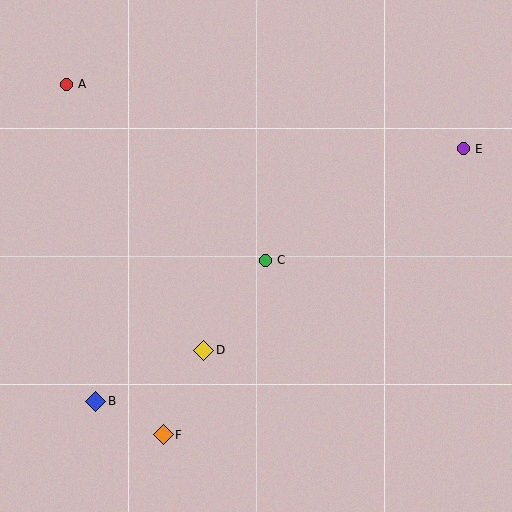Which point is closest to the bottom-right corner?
Point D is closest to the bottom-right corner.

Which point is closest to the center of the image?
Point C at (265, 260) is closest to the center.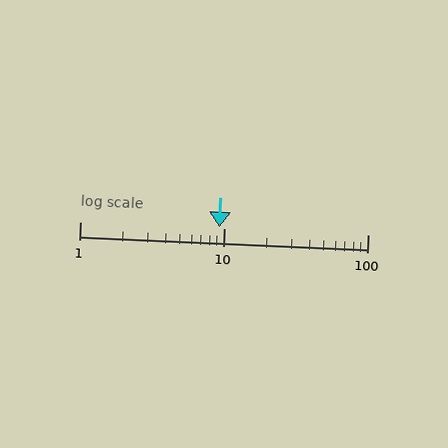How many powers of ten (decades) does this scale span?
The scale spans 2 decades, from 1 to 100.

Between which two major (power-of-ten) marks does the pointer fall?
The pointer is between 1 and 10.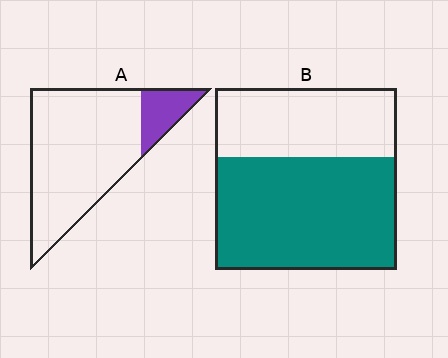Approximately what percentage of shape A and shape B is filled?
A is approximately 15% and B is approximately 60%.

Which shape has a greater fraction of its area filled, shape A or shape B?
Shape B.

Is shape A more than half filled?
No.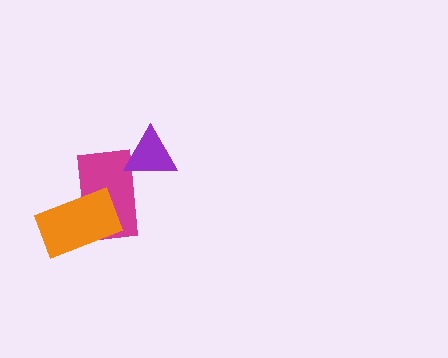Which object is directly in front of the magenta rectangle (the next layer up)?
The orange rectangle is directly in front of the magenta rectangle.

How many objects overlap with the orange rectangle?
1 object overlaps with the orange rectangle.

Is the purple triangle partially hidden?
No, no other shape covers it.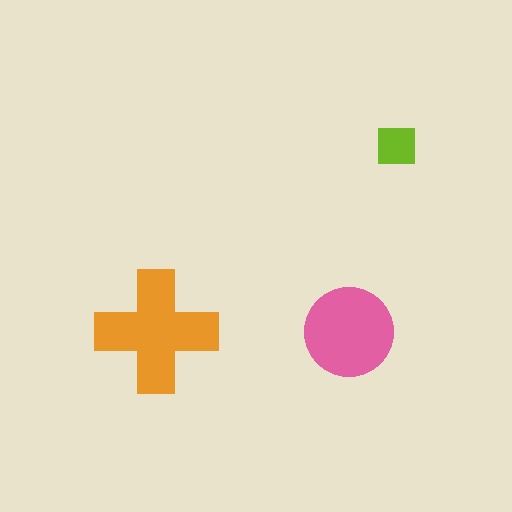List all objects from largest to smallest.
The orange cross, the pink circle, the lime square.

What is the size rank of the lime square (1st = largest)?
3rd.